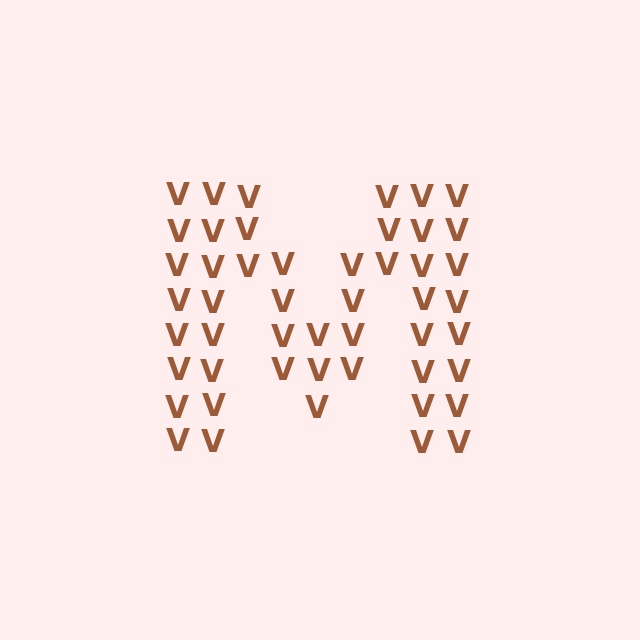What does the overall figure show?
The overall figure shows the letter M.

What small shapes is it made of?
It is made of small letter V's.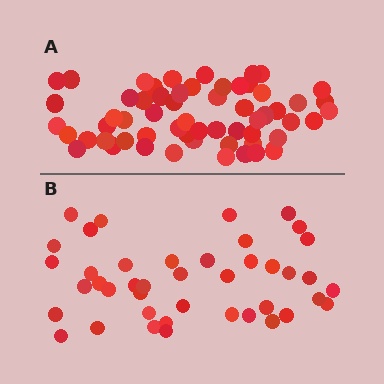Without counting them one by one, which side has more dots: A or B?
Region A (the top region) has more dots.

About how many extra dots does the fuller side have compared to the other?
Region A has approximately 15 more dots than region B.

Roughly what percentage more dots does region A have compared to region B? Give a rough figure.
About 40% more.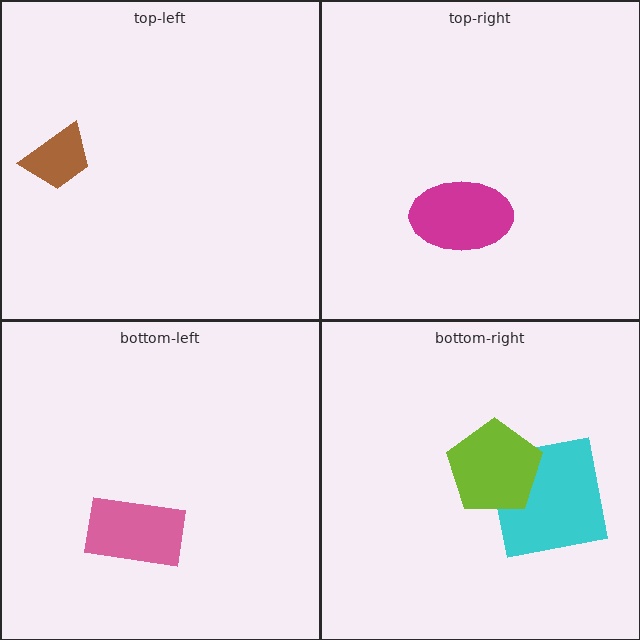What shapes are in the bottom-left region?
The pink rectangle.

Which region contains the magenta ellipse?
The top-right region.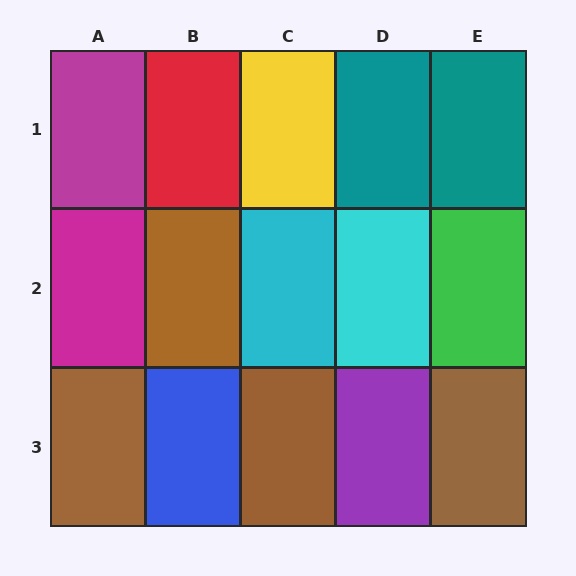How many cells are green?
1 cell is green.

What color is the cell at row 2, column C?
Cyan.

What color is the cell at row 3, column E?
Brown.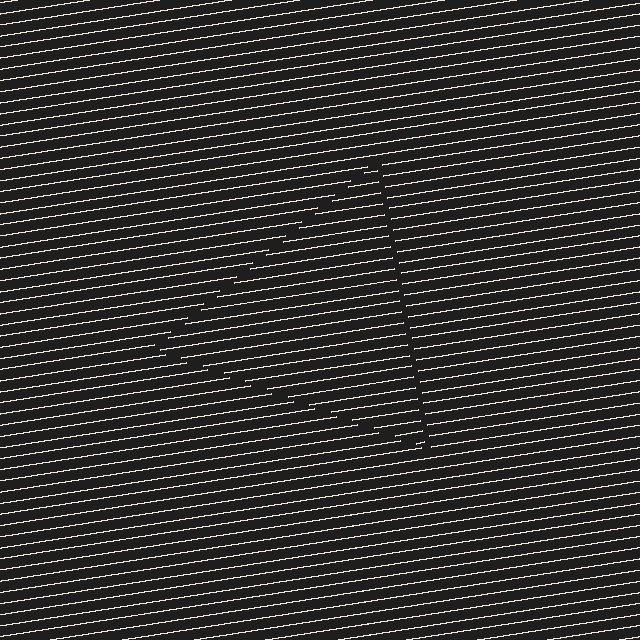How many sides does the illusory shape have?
3 sides — the line-ends trace a triangle.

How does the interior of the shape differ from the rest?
The interior of the shape contains the same grating, shifted by half a period — the contour is defined by the phase discontinuity where line-ends from the inner and outer gratings abut.